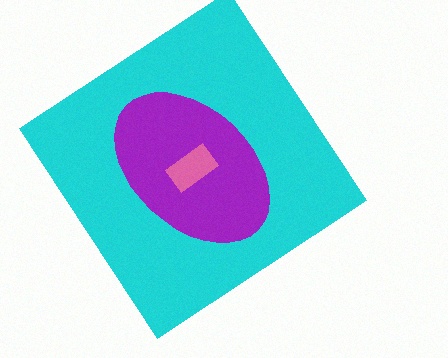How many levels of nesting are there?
3.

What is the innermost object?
The pink rectangle.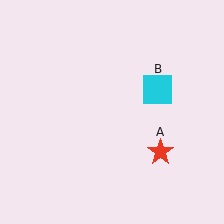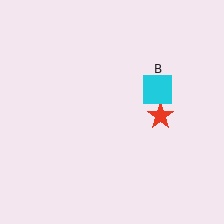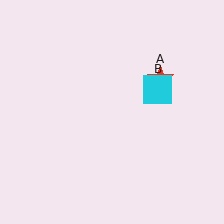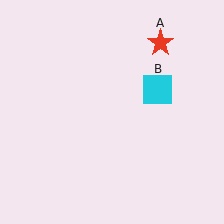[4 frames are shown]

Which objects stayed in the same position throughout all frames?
Cyan square (object B) remained stationary.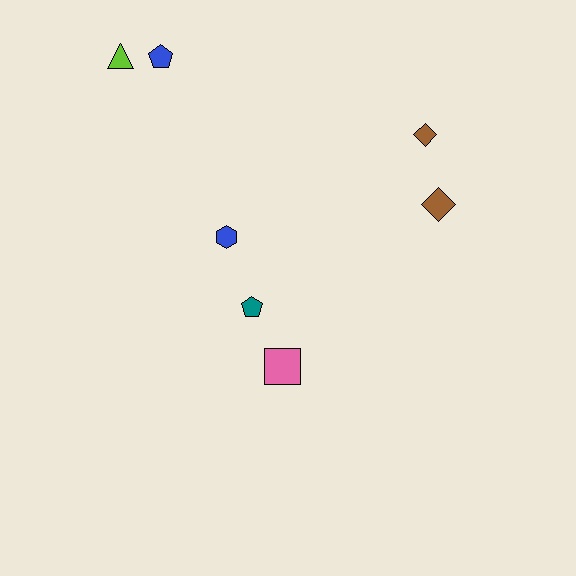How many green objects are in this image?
There are no green objects.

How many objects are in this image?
There are 7 objects.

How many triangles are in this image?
There is 1 triangle.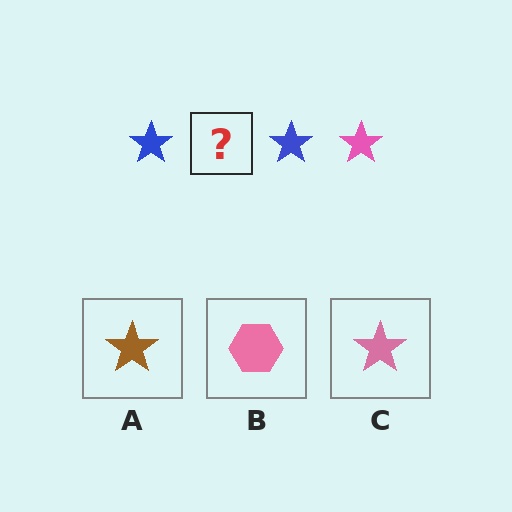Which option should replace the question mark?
Option C.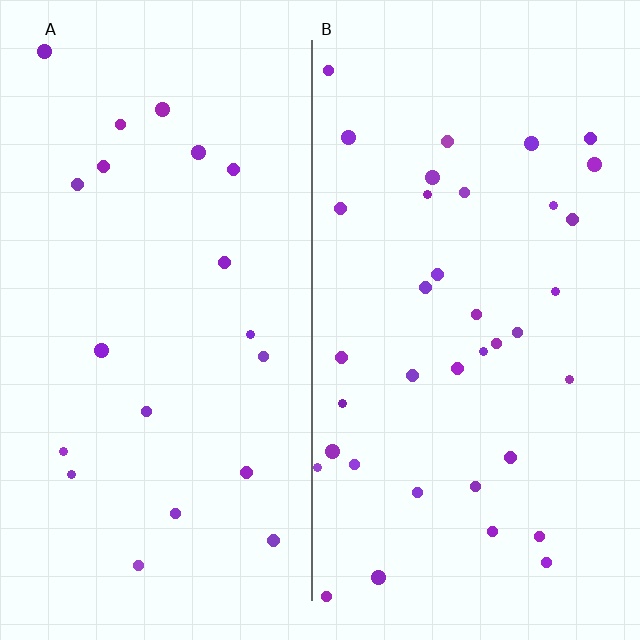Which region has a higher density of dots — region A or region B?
B (the right).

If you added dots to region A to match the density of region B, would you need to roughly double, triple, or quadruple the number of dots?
Approximately double.